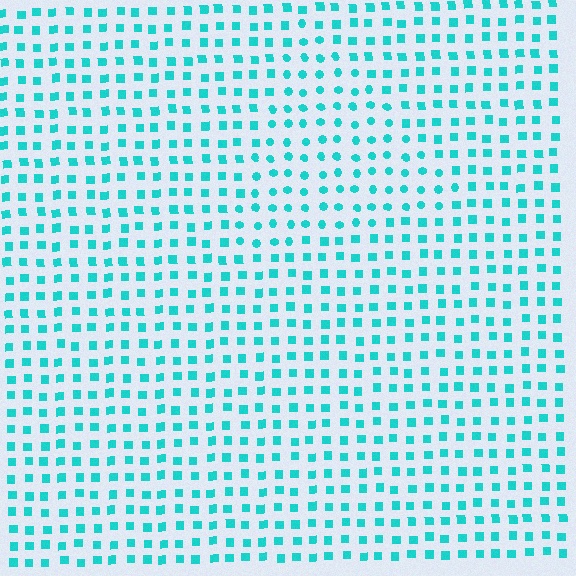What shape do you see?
I see a triangle.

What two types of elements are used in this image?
The image uses circles inside the triangle region and squares outside it.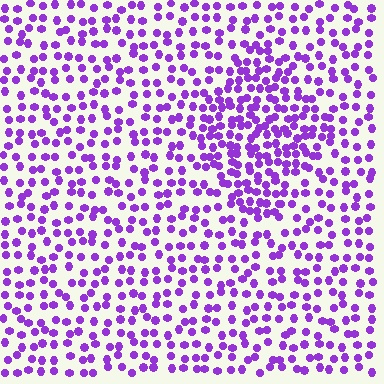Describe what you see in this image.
The image contains small purple elements arranged at two different densities. A diamond-shaped region is visible where the elements are more densely packed than the surrounding area.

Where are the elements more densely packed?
The elements are more densely packed inside the diamond boundary.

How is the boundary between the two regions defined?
The boundary is defined by a change in element density (approximately 1.8x ratio). All elements are the same color, size, and shape.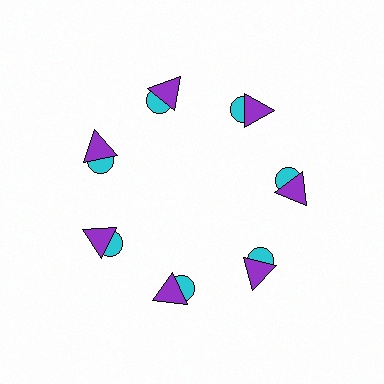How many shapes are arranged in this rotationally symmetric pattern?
There are 14 shapes, arranged in 7 groups of 2.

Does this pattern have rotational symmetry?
Yes, this pattern has 7-fold rotational symmetry. It looks the same after rotating 51 degrees around the center.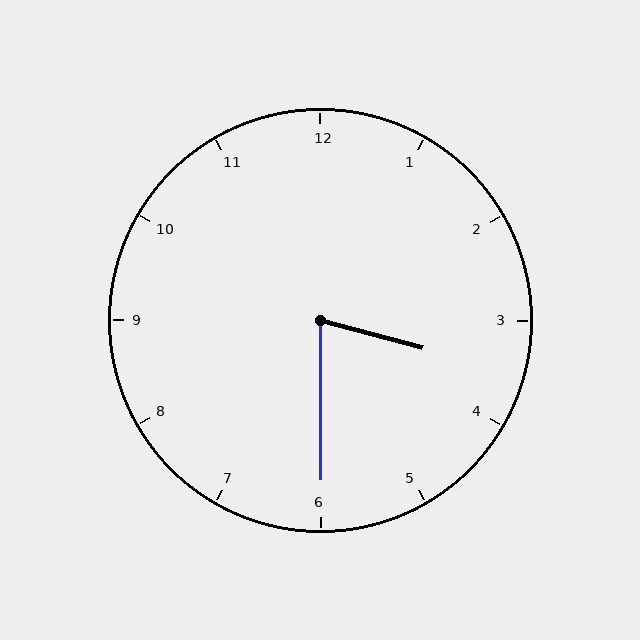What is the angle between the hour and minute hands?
Approximately 75 degrees.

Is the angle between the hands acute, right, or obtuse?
It is acute.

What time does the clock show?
3:30.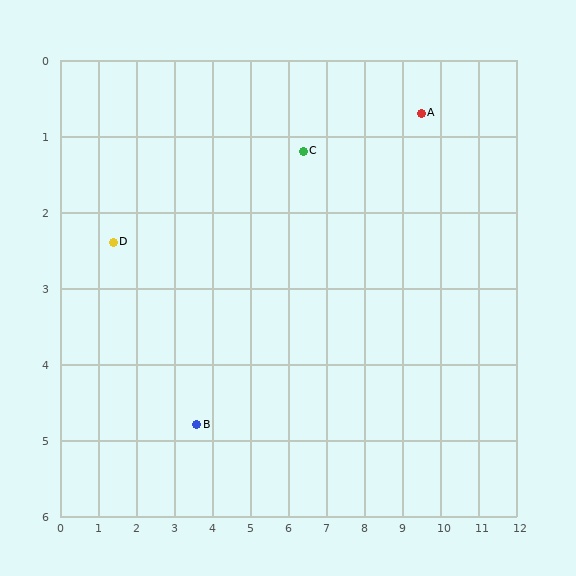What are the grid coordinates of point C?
Point C is at approximately (6.4, 1.2).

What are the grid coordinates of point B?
Point B is at approximately (3.6, 4.8).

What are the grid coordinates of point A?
Point A is at approximately (9.5, 0.7).